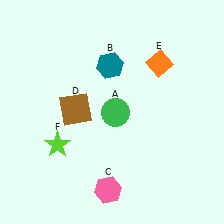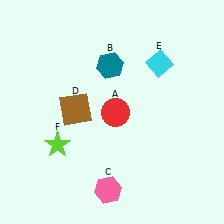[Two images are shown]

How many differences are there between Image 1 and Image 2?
There are 2 differences between the two images.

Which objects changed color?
A changed from green to red. E changed from orange to cyan.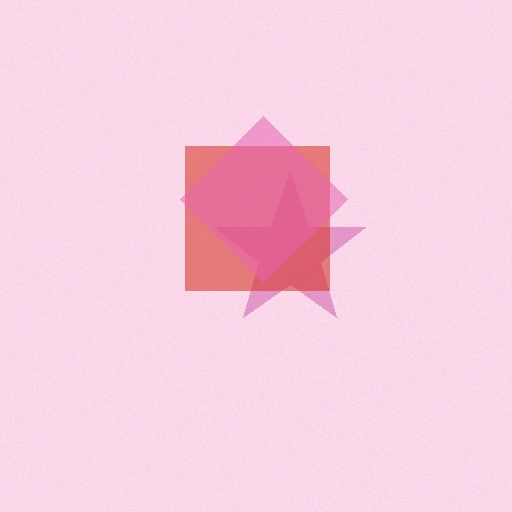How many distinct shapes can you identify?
There are 3 distinct shapes: a magenta star, a red square, a pink diamond.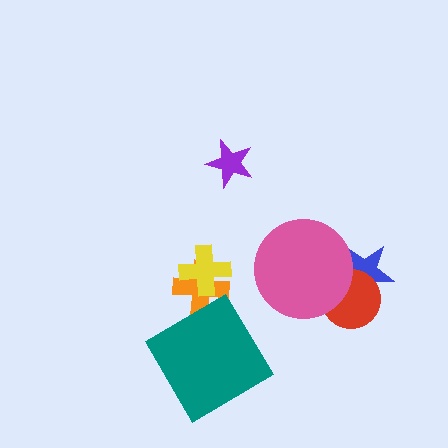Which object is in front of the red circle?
The pink circle is in front of the red circle.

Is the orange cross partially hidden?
Yes, it is partially covered by another shape.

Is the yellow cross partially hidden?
No, no other shape covers it.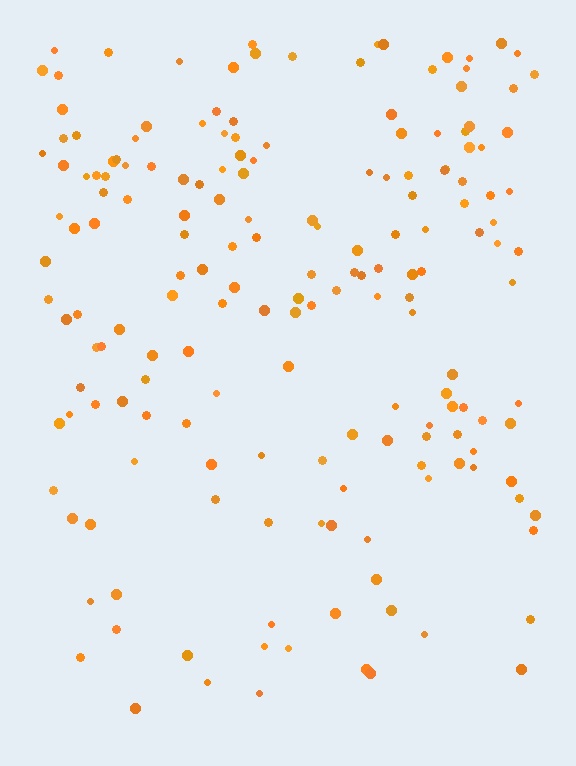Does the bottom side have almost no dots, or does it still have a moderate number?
Still a moderate number, just noticeably fewer than the top.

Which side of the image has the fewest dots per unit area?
The bottom.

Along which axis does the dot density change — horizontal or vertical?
Vertical.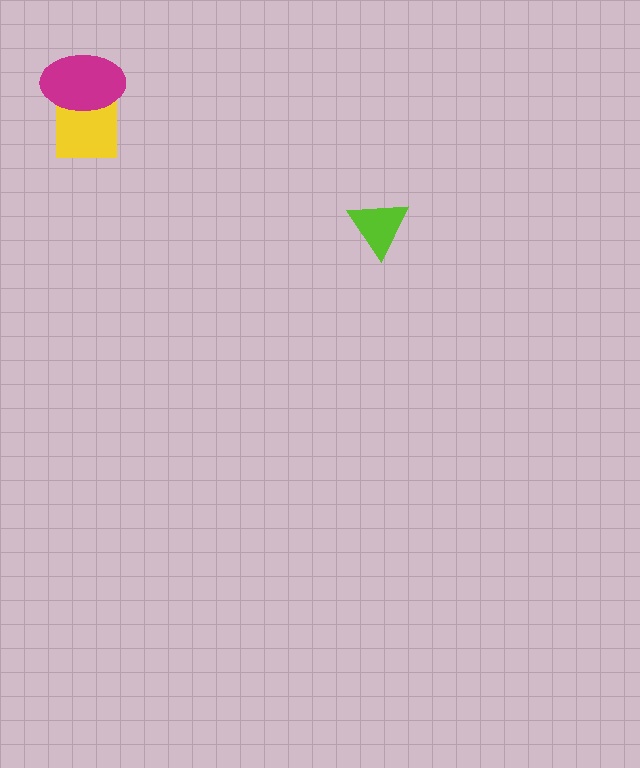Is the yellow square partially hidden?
Yes, it is partially covered by another shape.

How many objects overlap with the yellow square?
1 object overlaps with the yellow square.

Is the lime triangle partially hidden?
No, no other shape covers it.